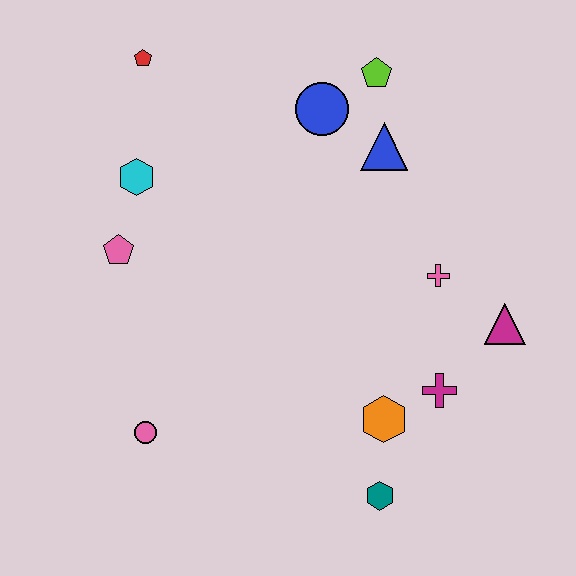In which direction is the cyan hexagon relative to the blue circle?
The cyan hexagon is to the left of the blue circle.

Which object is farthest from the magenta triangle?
The red pentagon is farthest from the magenta triangle.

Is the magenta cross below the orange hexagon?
No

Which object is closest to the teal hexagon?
The orange hexagon is closest to the teal hexagon.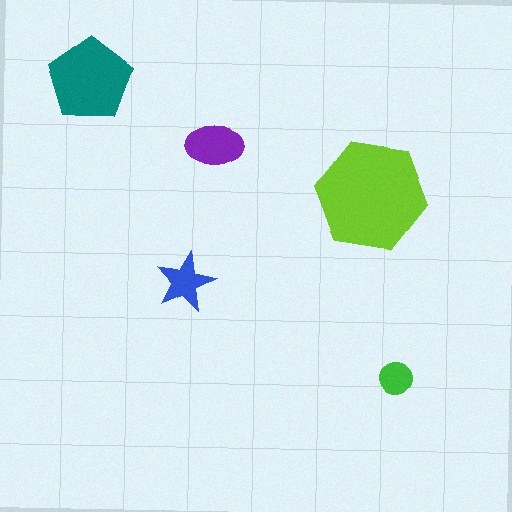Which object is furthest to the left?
The teal pentagon is leftmost.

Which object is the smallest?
The green circle.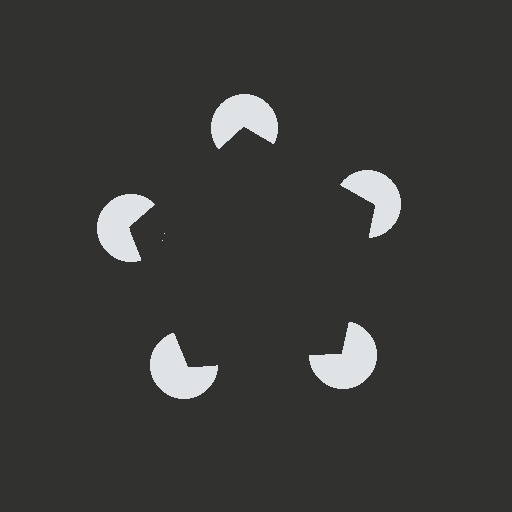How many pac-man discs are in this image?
There are 5 — one at each vertex of the illusory pentagon.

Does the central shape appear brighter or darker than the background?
It typically appears slightly darker than the background, even though no actual brightness change is drawn.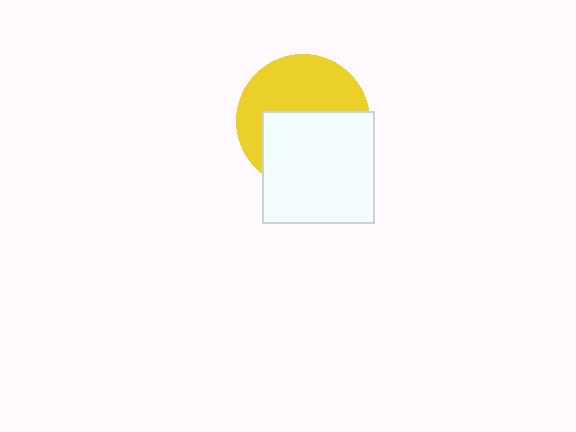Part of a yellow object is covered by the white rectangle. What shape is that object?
It is a circle.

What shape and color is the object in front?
The object in front is a white rectangle.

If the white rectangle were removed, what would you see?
You would see the complete yellow circle.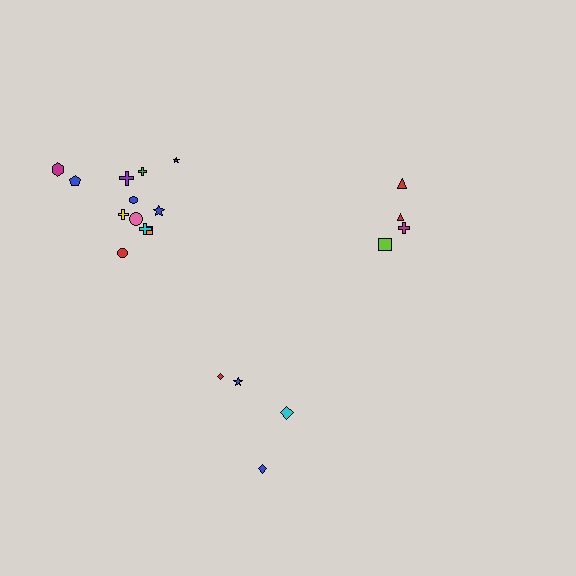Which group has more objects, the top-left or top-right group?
The top-left group.